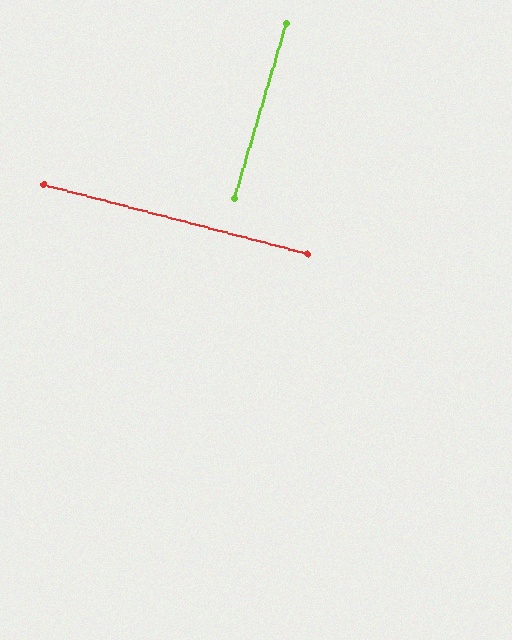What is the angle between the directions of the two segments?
Approximately 88 degrees.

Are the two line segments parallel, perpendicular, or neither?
Perpendicular — they meet at approximately 88°.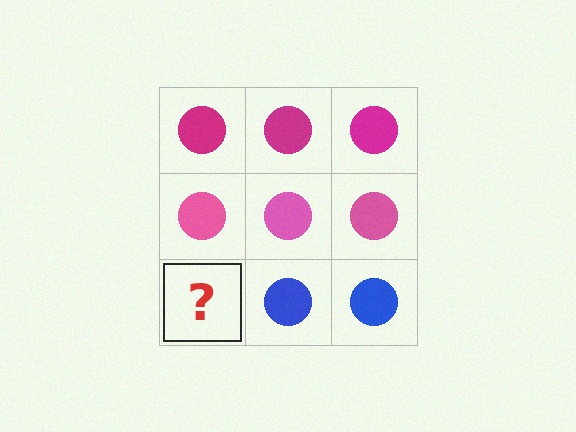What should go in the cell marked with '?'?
The missing cell should contain a blue circle.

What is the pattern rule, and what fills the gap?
The rule is that each row has a consistent color. The gap should be filled with a blue circle.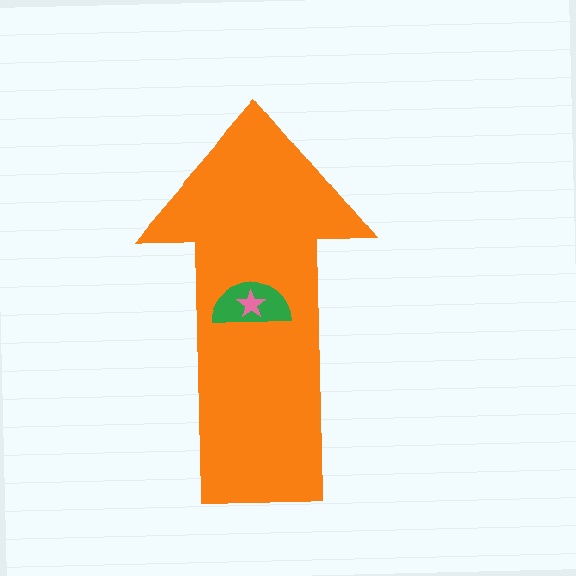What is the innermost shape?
The pink star.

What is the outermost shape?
The orange arrow.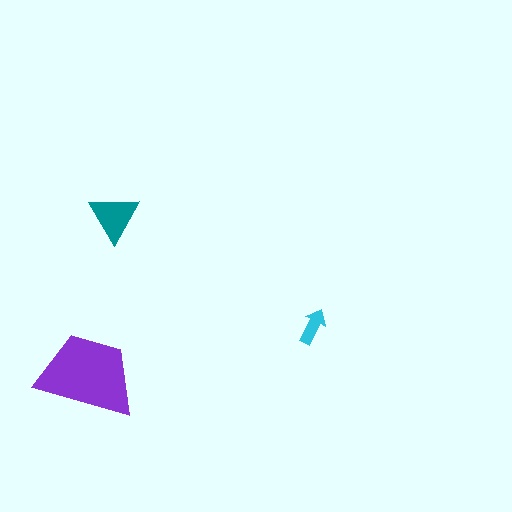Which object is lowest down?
The purple trapezoid is bottommost.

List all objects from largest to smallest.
The purple trapezoid, the teal triangle, the cyan arrow.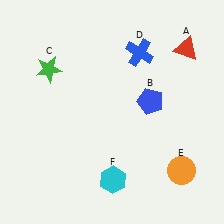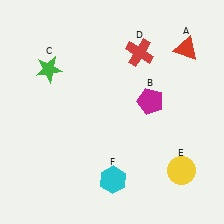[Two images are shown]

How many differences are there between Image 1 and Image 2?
There are 3 differences between the two images.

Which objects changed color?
B changed from blue to magenta. D changed from blue to red. E changed from orange to yellow.